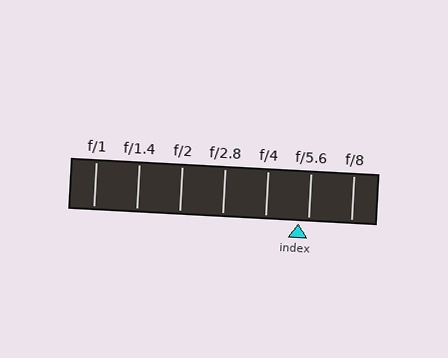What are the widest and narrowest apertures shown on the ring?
The widest aperture shown is f/1 and the narrowest is f/8.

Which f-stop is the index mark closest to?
The index mark is closest to f/5.6.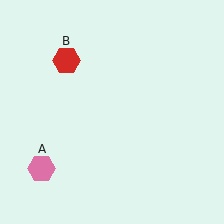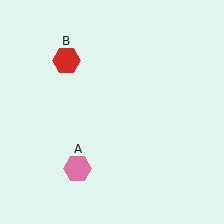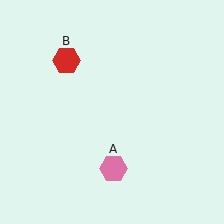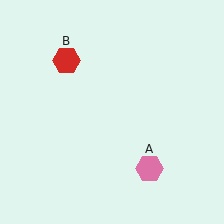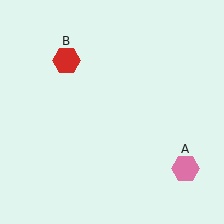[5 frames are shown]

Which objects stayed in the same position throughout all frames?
Red hexagon (object B) remained stationary.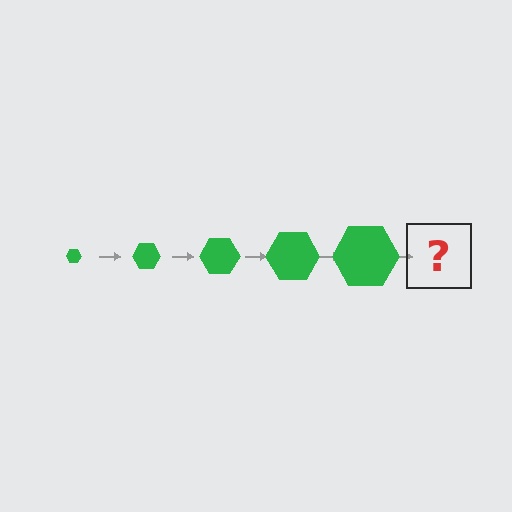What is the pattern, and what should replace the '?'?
The pattern is that the hexagon gets progressively larger each step. The '?' should be a green hexagon, larger than the previous one.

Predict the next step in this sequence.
The next step is a green hexagon, larger than the previous one.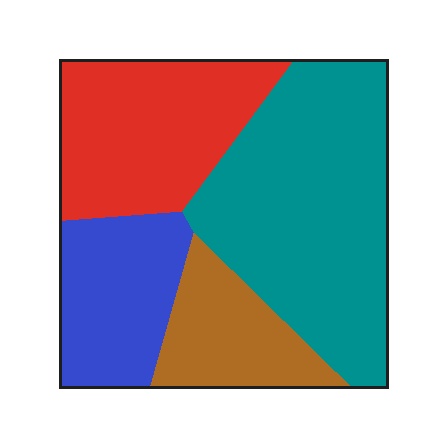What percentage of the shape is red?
Red covers about 25% of the shape.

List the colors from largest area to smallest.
From largest to smallest: teal, red, blue, brown.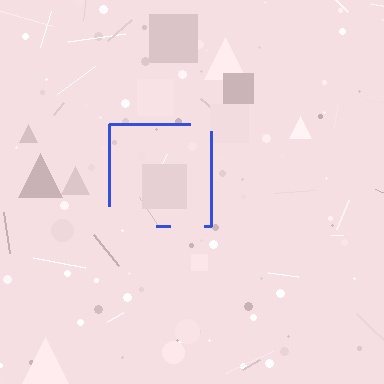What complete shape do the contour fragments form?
The contour fragments form a square.